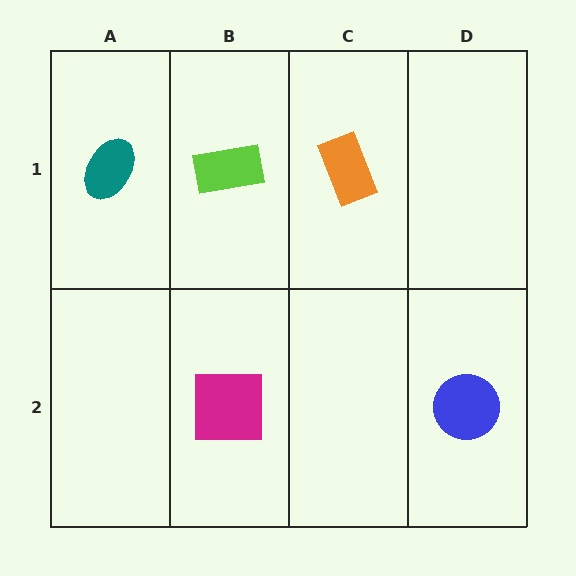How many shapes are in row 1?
3 shapes.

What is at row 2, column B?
A magenta square.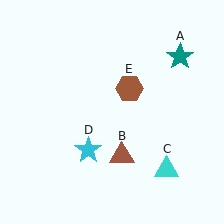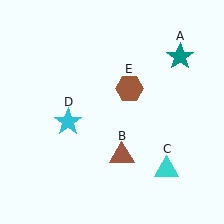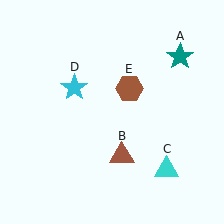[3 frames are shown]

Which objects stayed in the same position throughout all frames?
Teal star (object A) and brown triangle (object B) and cyan triangle (object C) and brown hexagon (object E) remained stationary.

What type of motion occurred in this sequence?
The cyan star (object D) rotated clockwise around the center of the scene.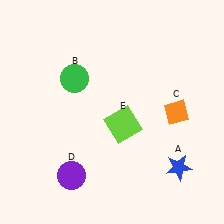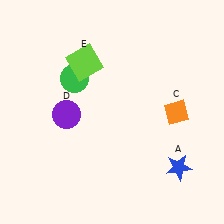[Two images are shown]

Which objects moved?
The objects that moved are: the purple circle (D), the lime square (E).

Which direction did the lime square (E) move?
The lime square (E) moved up.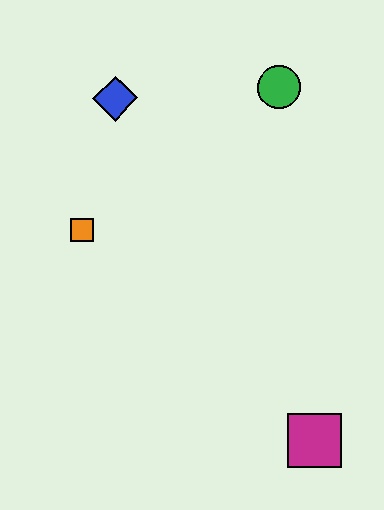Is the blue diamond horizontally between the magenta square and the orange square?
Yes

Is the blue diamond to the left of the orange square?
No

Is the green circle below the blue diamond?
No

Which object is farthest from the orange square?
The magenta square is farthest from the orange square.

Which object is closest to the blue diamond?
The orange square is closest to the blue diamond.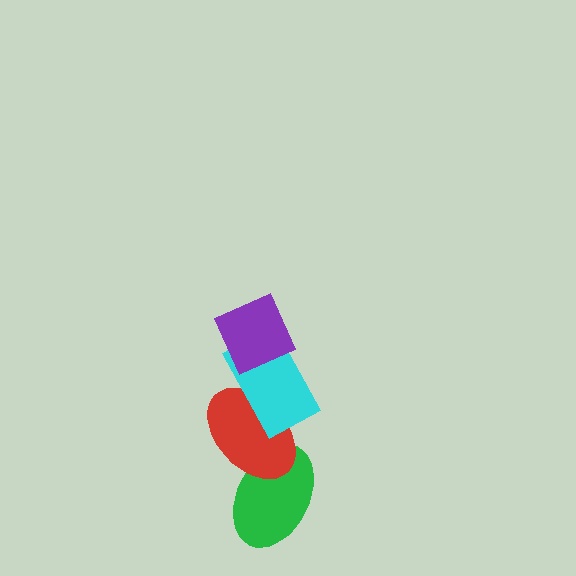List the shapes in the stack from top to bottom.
From top to bottom: the purple diamond, the cyan rectangle, the red ellipse, the green ellipse.